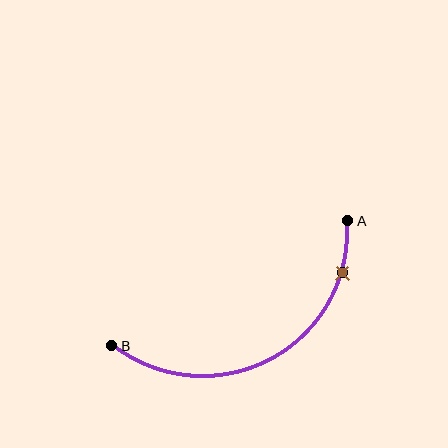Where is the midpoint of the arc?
The arc midpoint is the point on the curve farthest from the straight line joining A and B. It sits below that line.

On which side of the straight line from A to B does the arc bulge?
The arc bulges below the straight line connecting A and B.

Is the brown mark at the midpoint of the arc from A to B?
No. The brown mark lies on the arc but is closer to endpoint A. The arc midpoint would be at the point on the curve equidistant along the arc from both A and B.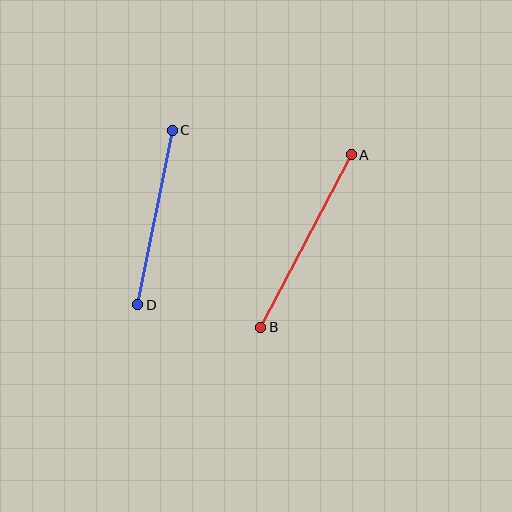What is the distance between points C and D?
The distance is approximately 178 pixels.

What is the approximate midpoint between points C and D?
The midpoint is at approximately (155, 218) pixels.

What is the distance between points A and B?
The distance is approximately 194 pixels.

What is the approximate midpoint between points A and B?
The midpoint is at approximately (306, 241) pixels.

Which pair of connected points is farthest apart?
Points A and B are farthest apart.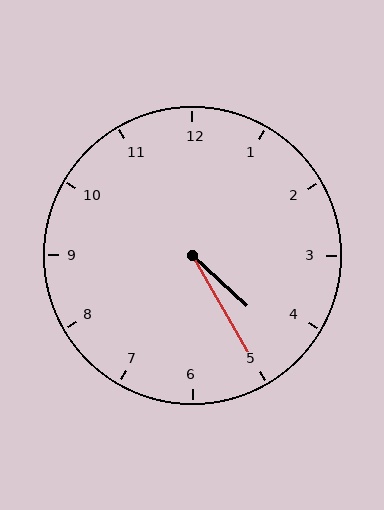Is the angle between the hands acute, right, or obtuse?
It is acute.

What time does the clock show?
4:25.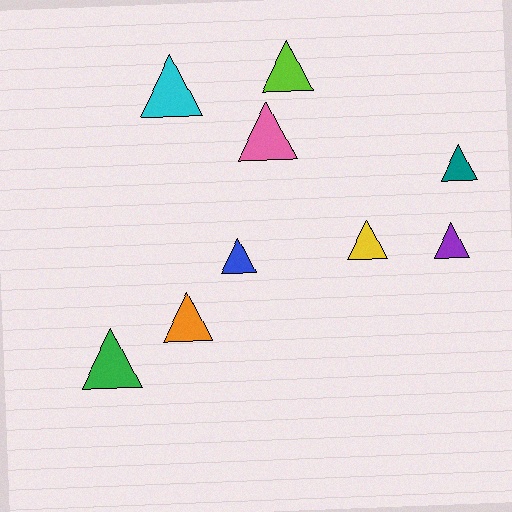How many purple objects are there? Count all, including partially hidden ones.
There is 1 purple object.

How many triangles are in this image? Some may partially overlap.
There are 9 triangles.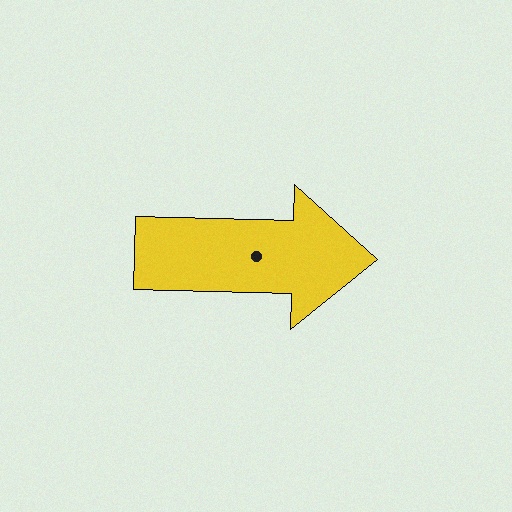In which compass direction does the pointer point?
East.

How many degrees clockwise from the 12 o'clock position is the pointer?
Approximately 92 degrees.